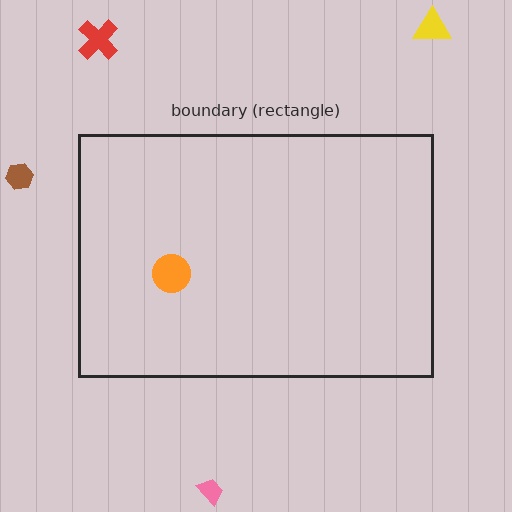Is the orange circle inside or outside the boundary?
Inside.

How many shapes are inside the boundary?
1 inside, 4 outside.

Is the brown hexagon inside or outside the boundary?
Outside.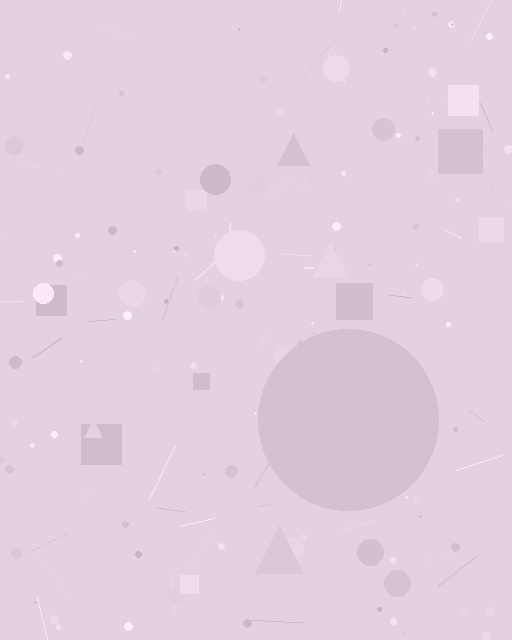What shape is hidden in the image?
A circle is hidden in the image.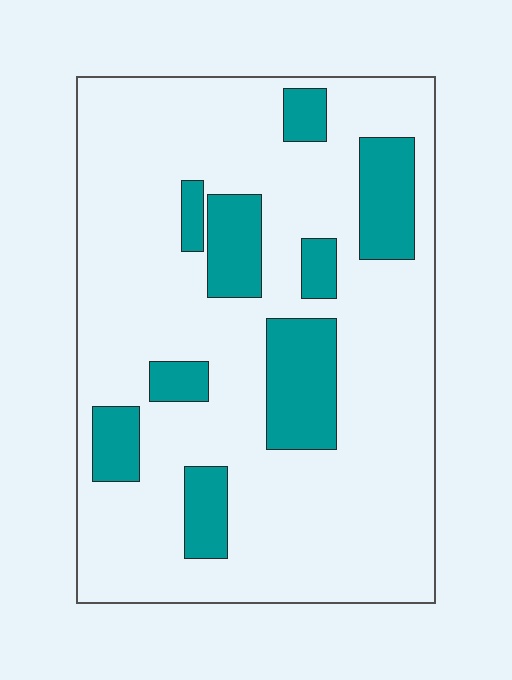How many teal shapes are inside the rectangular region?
9.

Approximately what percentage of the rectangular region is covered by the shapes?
Approximately 20%.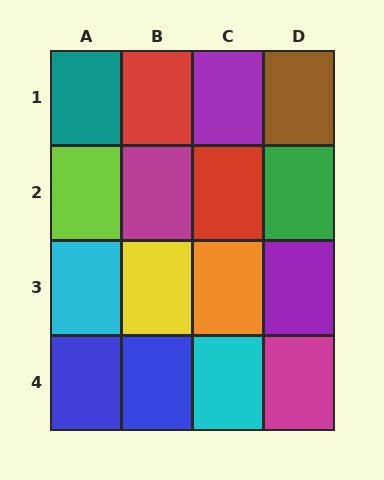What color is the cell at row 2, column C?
Red.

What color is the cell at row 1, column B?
Red.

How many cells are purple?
2 cells are purple.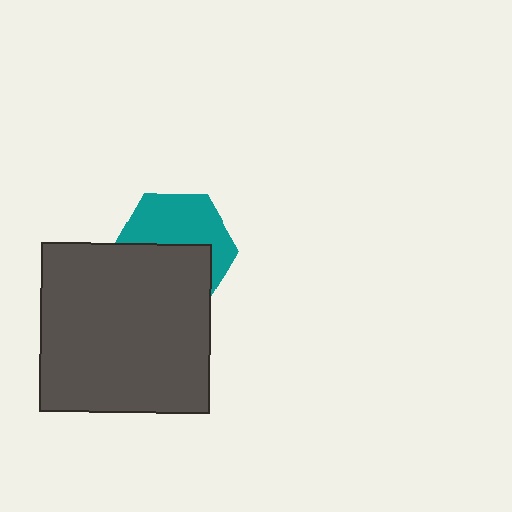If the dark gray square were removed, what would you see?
You would see the complete teal hexagon.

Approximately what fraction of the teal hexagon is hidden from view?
Roughly 49% of the teal hexagon is hidden behind the dark gray square.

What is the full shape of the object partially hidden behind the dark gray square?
The partially hidden object is a teal hexagon.